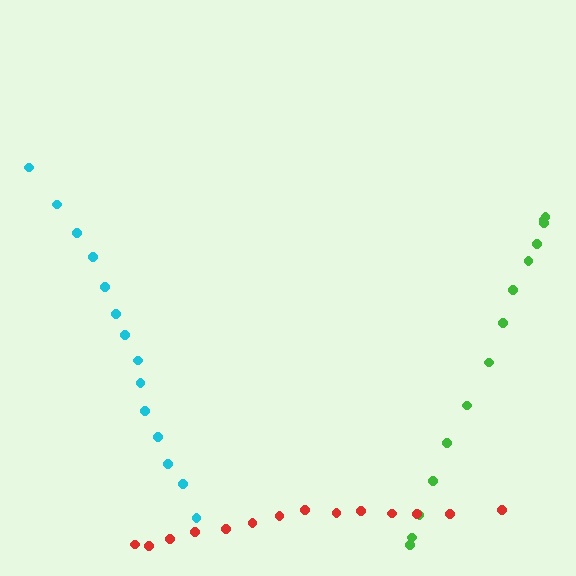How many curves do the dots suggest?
There are 3 distinct paths.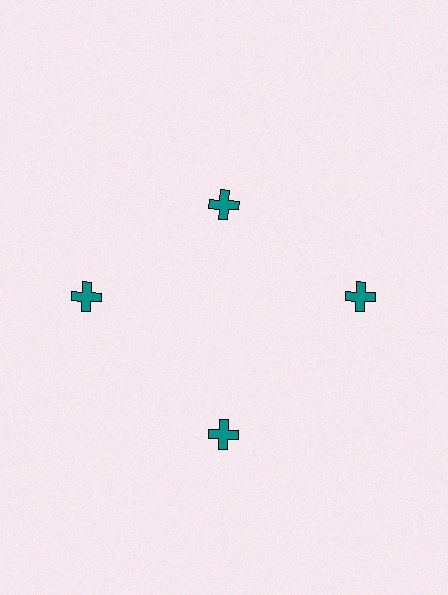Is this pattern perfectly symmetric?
No. The 4 teal crosses are arranged in a ring, but one element near the 12 o'clock position is pulled inward toward the center, breaking the 4-fold rotational symmetry.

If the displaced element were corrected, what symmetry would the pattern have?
It would have 4-fold rotational symmetry — the pattern would map onto itself every 90 degrees.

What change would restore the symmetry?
The symmetry would be restored by moving it outward, back onto the ring so that all 4 crosses sit at equal angles and equal distance from the center.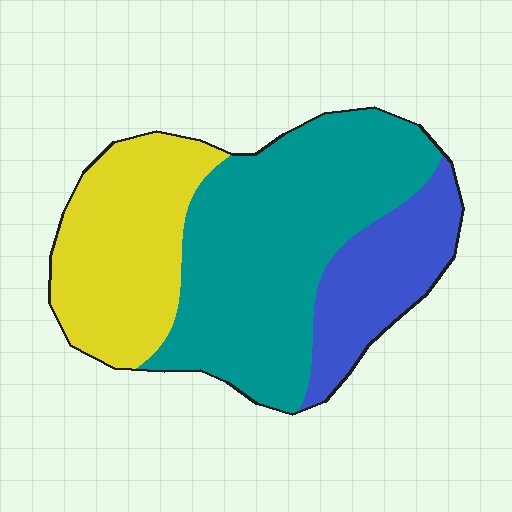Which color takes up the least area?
Blue, at roughly 20%.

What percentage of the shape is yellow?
Yellow takes up between a quarter and a half of the shape.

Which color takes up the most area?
Teal, at roughly 50%.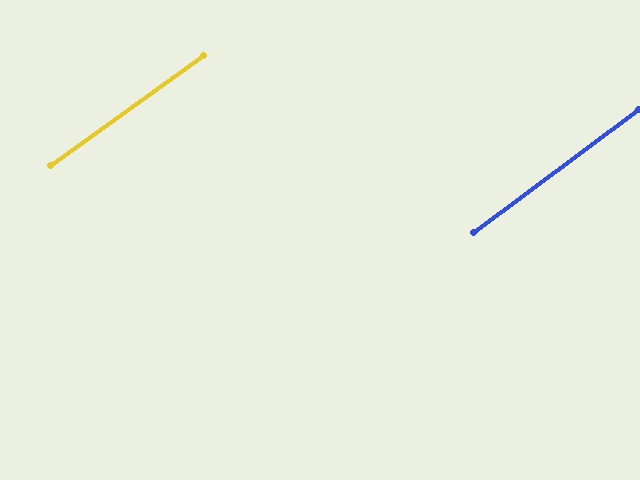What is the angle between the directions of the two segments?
Approximately 1 degree.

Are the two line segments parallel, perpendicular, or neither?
Parallel — their directions differ by only 0.9°.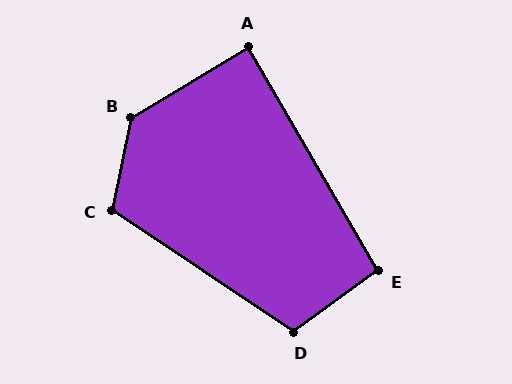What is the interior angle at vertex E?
Approximately 96 degrees (obtuse).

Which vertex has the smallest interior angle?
A, at approximately 89 degrees.